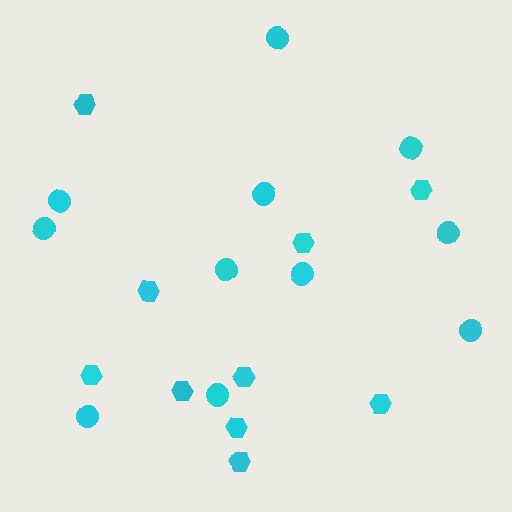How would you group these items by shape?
There are 2 groups: one group of hexagons (10) and one group of circles (11).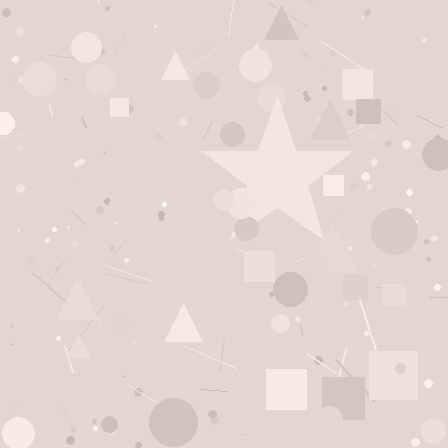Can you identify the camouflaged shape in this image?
The camouflaged shape is a star.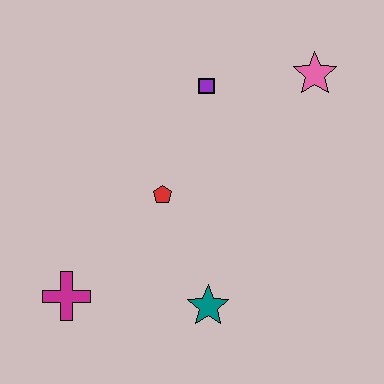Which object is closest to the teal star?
The red pentagon is closest to the teal star.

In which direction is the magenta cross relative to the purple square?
The magenta cross is below the purple square.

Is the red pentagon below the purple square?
Yes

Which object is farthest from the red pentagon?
The pink star is farthest from the red pentagon.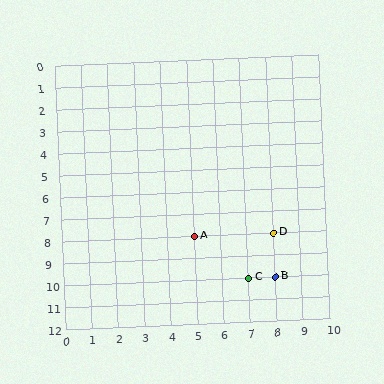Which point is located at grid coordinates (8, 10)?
Point B is at (8, 10).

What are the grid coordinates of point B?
Point B is at grid coordinates (8, 10).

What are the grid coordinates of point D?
Point D is at grid coordinates (8, 8).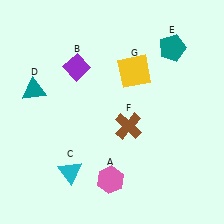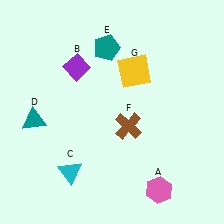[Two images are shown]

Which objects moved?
The objects that moved are: the pink hexagon (A), the teal triangle (D), the teal pentagon (E).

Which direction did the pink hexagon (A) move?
The pink hexagon (A) moved right.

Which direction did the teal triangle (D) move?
The teal triangle (D) moved down.